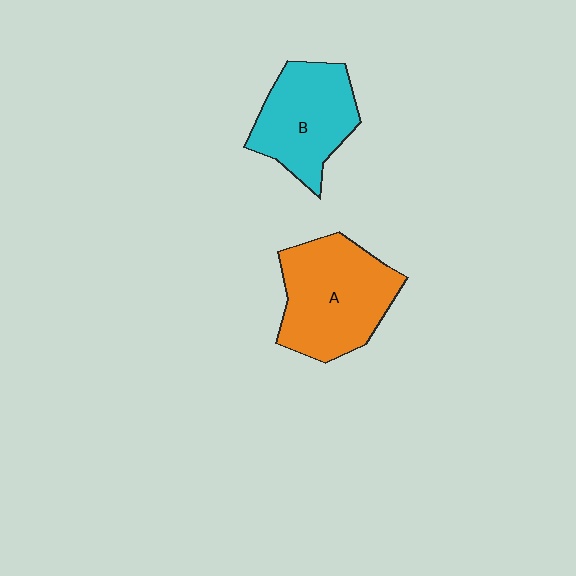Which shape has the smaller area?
Shape B (cyan).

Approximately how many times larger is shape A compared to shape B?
Approximately 1.2 times.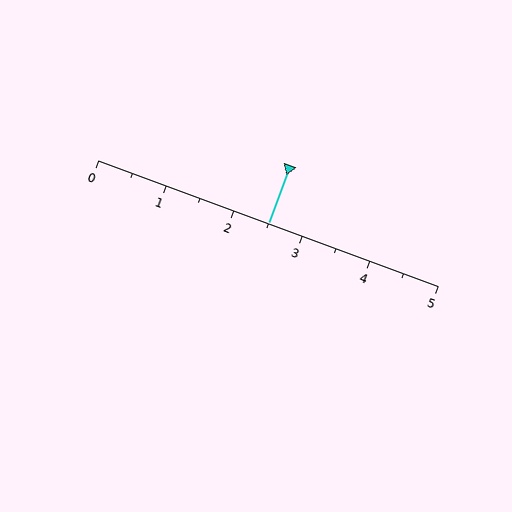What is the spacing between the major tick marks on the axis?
The major ticks are spaced 1 apart.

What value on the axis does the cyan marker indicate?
The marker indicates approximately 2.5.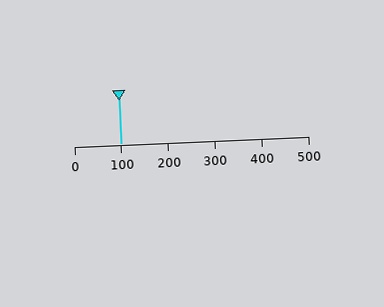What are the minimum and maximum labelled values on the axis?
The axis runs from 0 to 500.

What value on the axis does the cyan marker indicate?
The marker indicates approximately 100.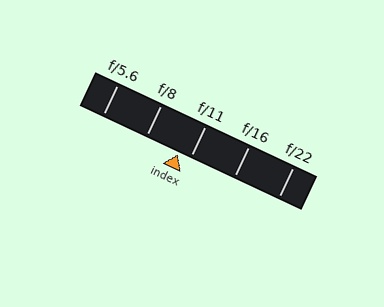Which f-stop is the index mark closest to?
The index mark is closest to f/11.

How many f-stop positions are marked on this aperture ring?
There are 5 f-stop positions marked.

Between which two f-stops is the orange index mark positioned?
The index mark is between f/8 and f/11.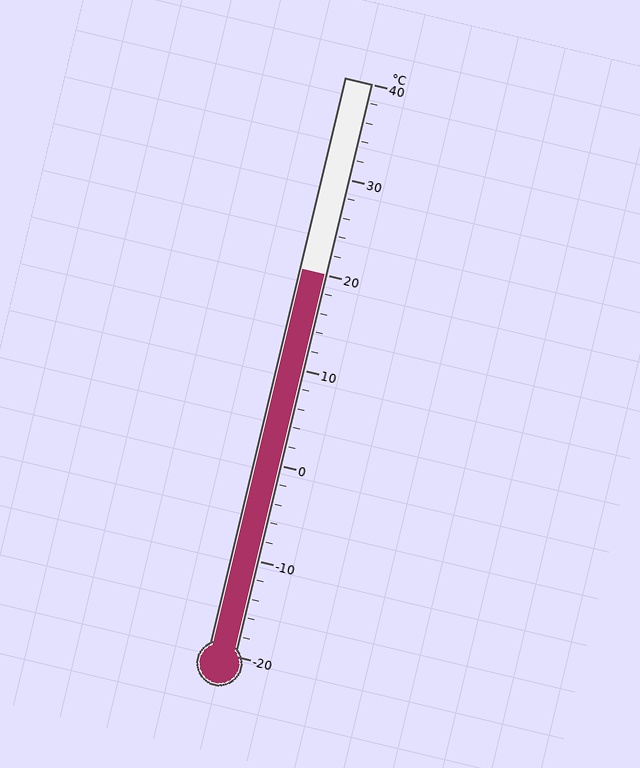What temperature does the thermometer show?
The thermometer shows approximately 20°C.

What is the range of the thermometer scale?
The thermometer scale ranges from -20°C to 40°C.